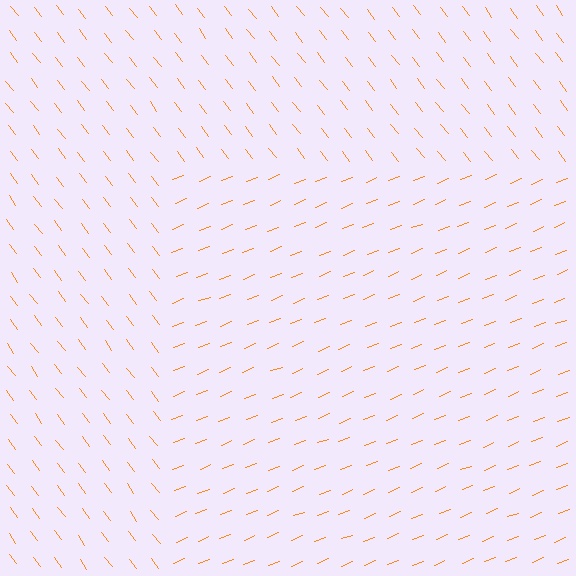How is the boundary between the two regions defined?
The boundary is defined purely by a change in line orientation (approximately 74 degrees difference). All lines are the same color and thickness.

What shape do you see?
I see a rectangle.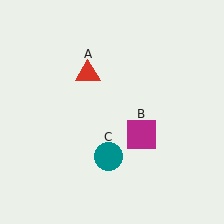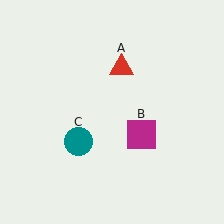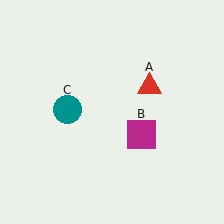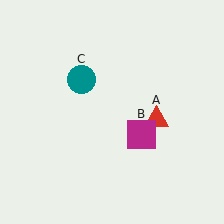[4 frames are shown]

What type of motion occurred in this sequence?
The red triangle (object A), teal circle (object C) rotated clockwise around the center of the scene.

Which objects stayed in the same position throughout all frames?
Magenta square (object B) remained stationary.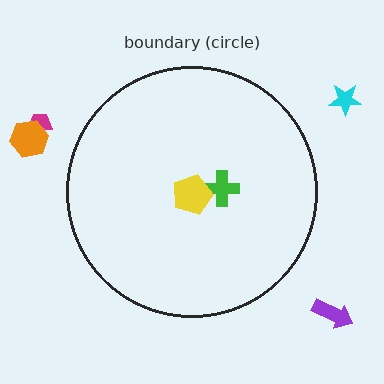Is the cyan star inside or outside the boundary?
Outside.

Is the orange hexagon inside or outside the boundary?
Outside.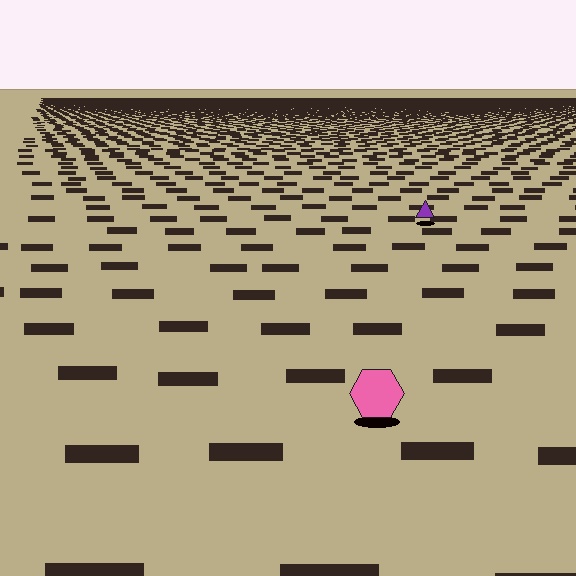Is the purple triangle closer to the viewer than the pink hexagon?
No. The pink hexagon is closer — you can tell from the texture gradient: the ground texture is coarser near it.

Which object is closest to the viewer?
The pink hexagon is closest. The texture marks near it are larger and more spread out.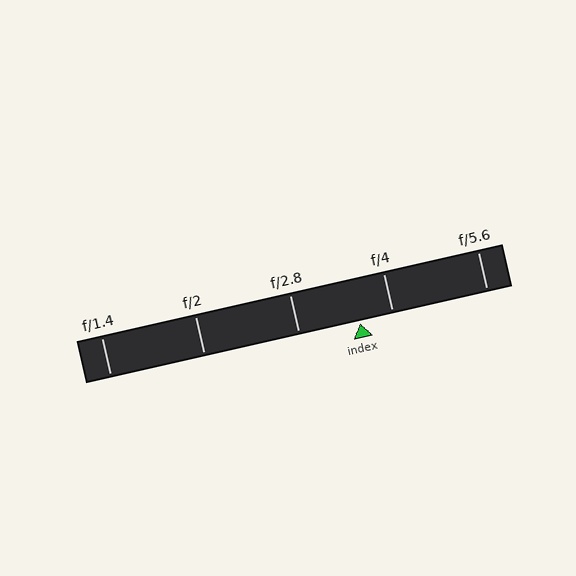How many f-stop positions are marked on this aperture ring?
There are 5 f-stop positions marked.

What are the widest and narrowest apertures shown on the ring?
The widest aperture shown is f/1.4 and the narrowest is f/5.6.